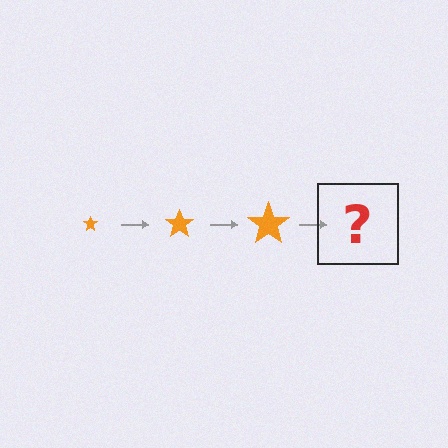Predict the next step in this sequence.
The next step is an orange star, larger than the previous one.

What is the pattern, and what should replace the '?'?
The pattern is that the star gets progressively larger each step. The '?' should be an orange star, larger than the previous one.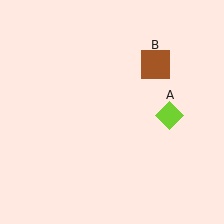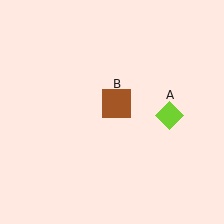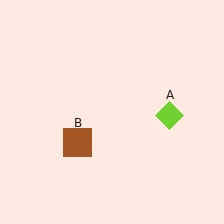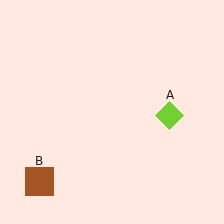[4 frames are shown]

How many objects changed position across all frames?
1 object changed position: brown square (object B).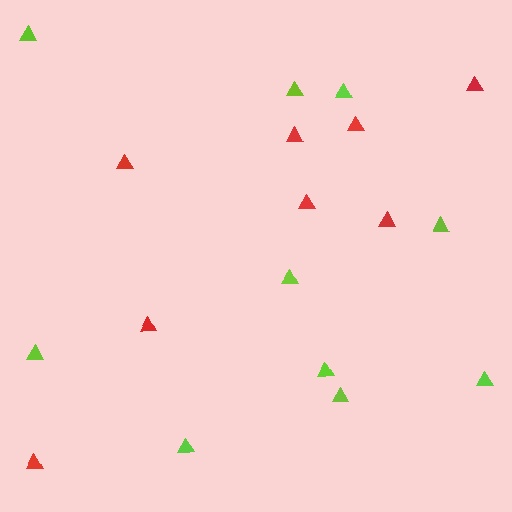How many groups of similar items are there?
There are 2 groups: one group of red triangles (8) and one group of lime triangles (10).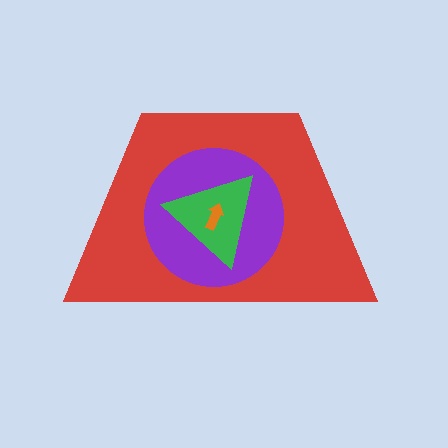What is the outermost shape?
The red trapezoid.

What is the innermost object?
The orange arrow.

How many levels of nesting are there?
4.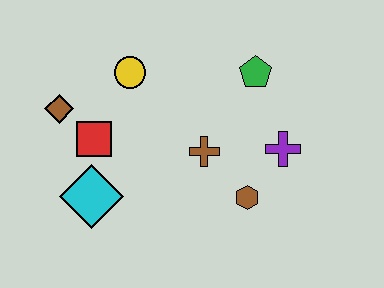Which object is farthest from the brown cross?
The brown diamond is farthest from the brown cross.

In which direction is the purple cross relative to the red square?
The purple cross is to the right of the red square.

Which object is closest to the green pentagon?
The purple cross is closest to the green pentagon.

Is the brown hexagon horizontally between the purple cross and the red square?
Yes